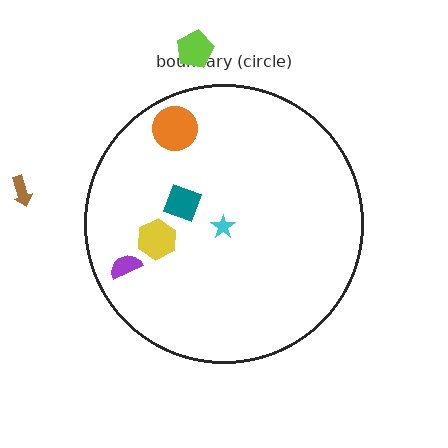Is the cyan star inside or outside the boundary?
Inside.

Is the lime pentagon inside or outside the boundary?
Outside.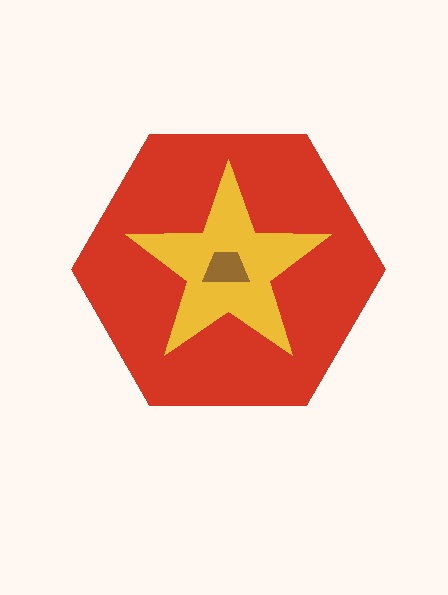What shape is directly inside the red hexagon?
The yellow star.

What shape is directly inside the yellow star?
The brown trapezoid.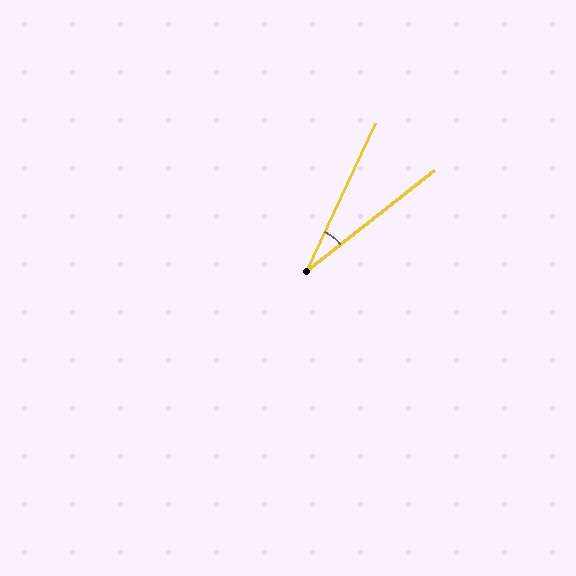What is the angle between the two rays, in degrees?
Approximately 26 degrees.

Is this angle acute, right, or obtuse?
It is acute.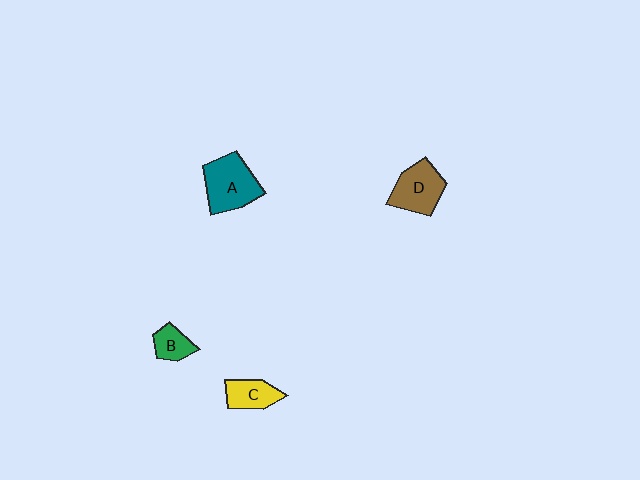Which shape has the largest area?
Shape A (teal).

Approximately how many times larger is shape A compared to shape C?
Approximately 1.7 times.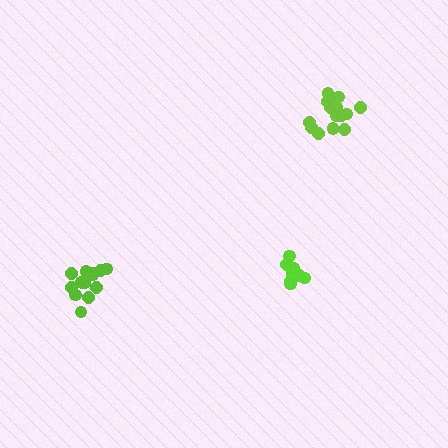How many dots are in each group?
Group 1: 9 dots, Group 2: 14 dots, Group 3: 14 dots (37 total).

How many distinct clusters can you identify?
There are 3 distinct clusters.